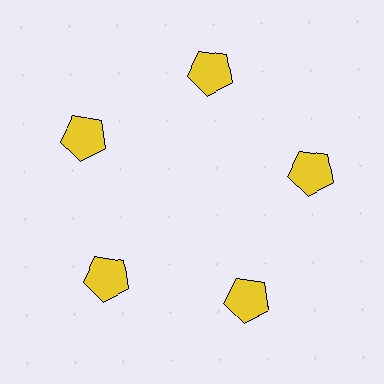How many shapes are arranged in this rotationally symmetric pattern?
There are 5 shapes, arranged in 5 groups of 1.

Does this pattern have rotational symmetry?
Yes, this pattern has 5-fold rotational symmetry. It looks the same after rotating 72 degrees around the center.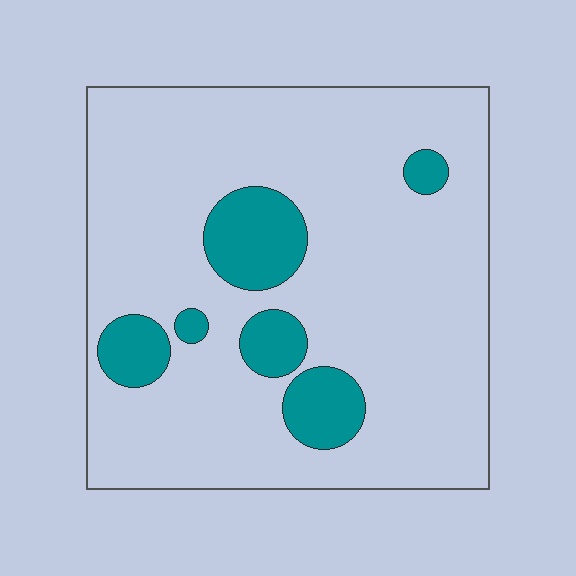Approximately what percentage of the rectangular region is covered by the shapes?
Approximately 15%.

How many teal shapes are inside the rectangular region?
6.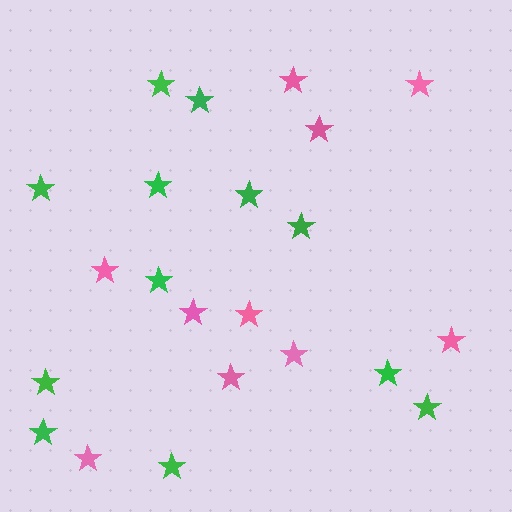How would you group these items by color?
There are 2 groups: one group of pink stars (10) and one group of green stars (12).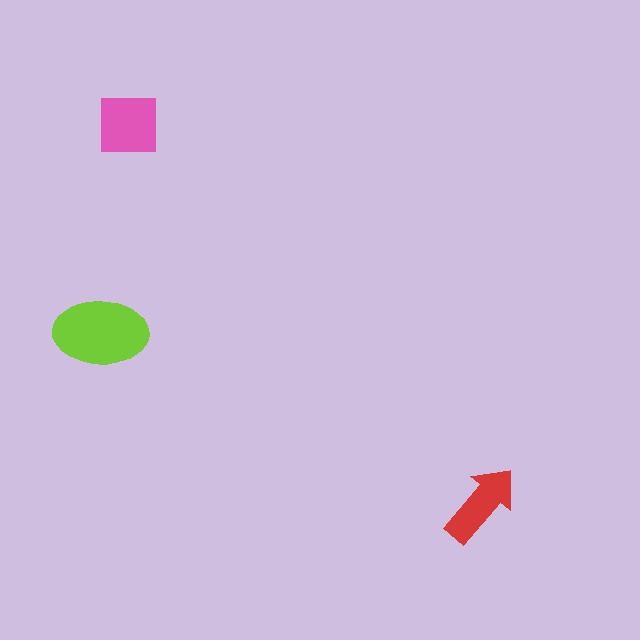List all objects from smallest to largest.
The red arrow, the pink square, the lime ellipse.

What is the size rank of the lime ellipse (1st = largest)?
1st.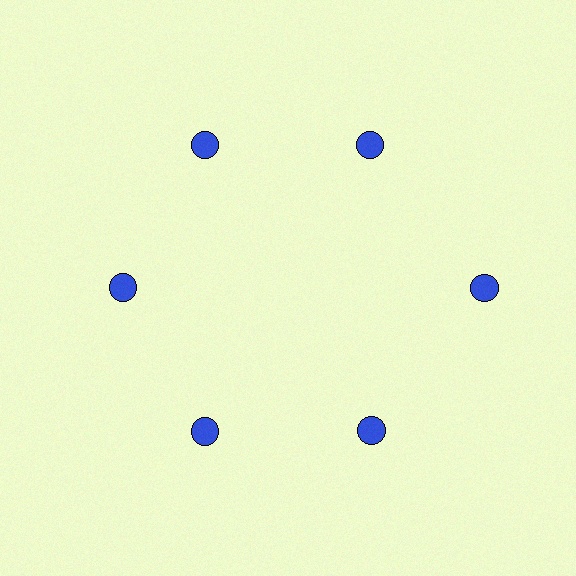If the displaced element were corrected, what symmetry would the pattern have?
It would have 6-fold rotational symmetry — the pattern would map onto itself every 60 degrees.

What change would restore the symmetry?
The symmetry would be restored by moving it inward, back onto the ring so that all 6 circles sit at equal angles and equal distance from the center.